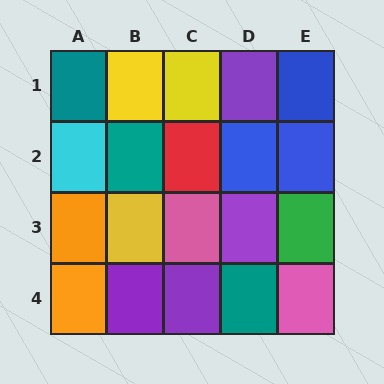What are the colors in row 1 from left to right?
Teal, yellow, yellow, purple, blue.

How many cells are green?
1 cell is green.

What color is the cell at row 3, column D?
Purple.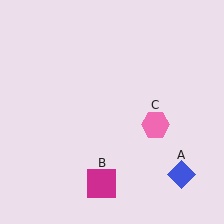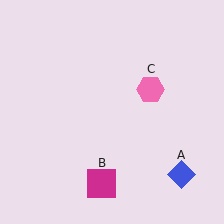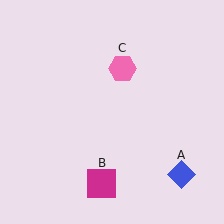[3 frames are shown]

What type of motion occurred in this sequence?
The pink hexagon (object C) rotated counterclockwise around the center of the scene.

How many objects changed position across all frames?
1 object changed position: pink hexagon (object C).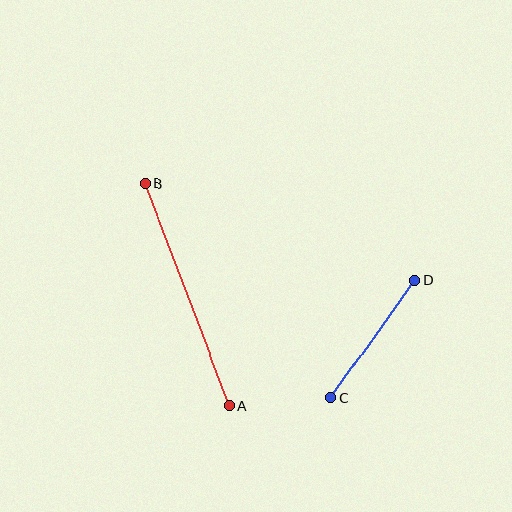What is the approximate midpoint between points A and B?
The midpoint is at approximately (187, 295) pixels.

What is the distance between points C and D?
The distance is approximately 145 pixels.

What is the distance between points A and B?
The distance is approximately 237 pixels.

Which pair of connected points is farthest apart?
Points A and B are farthest apart.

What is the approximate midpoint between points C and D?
The midpoint is at approximately (373, 339) pixels.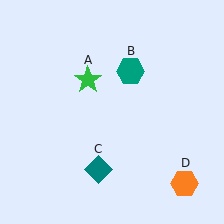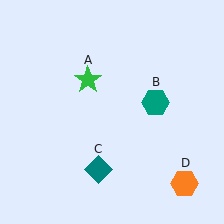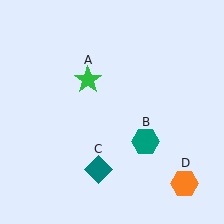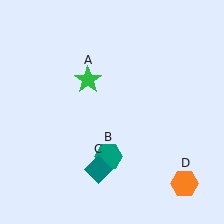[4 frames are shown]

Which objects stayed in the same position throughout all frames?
Green star (object A) and teal diamond (object C) and orange hexagon (object D) remained stationary.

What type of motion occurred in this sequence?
The teal hexagon (object B) rotated clockwise around the center of the scene.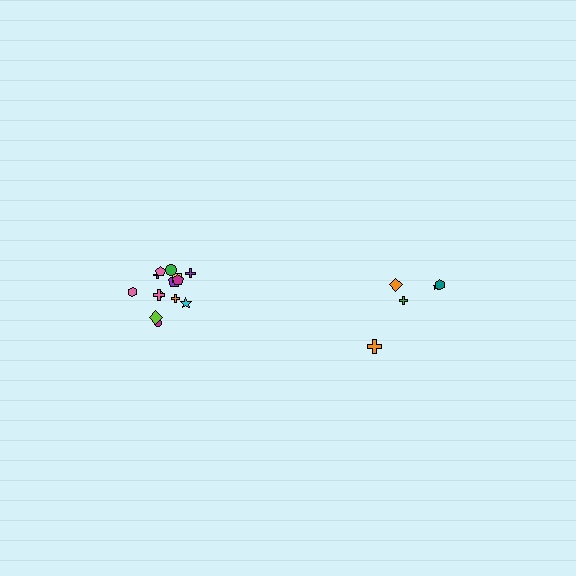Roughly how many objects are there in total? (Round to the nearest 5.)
Roughly 20 objects in total.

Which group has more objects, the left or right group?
The left group.